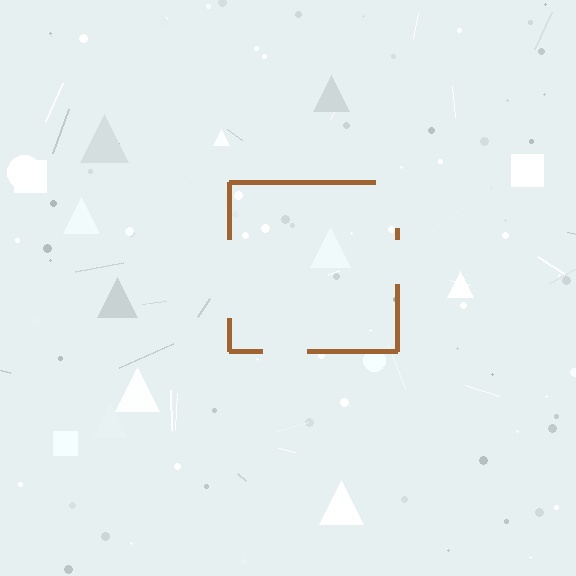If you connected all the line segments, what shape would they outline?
They would outline a square.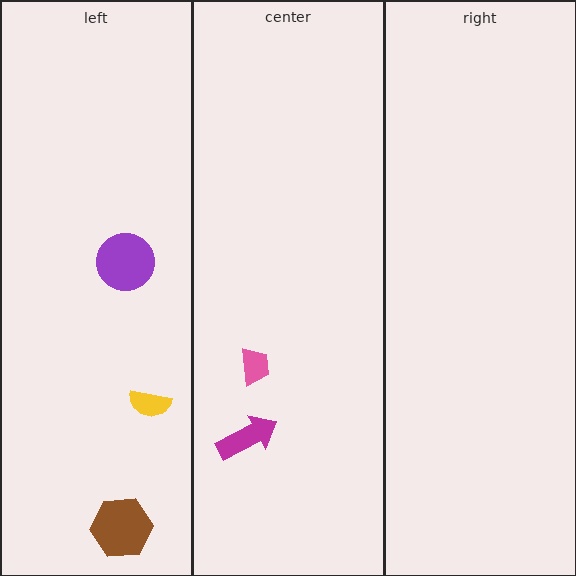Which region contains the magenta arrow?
The center region.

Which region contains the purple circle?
The left region.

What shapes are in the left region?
The yellow semicircle, the brown hexagon, the purple circle.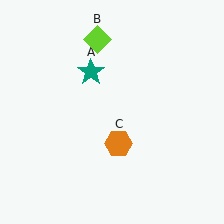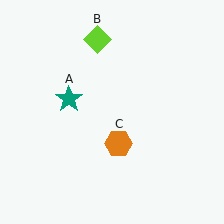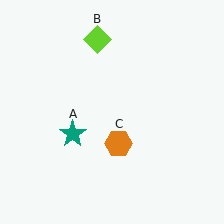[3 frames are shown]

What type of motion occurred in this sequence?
The teal star (object A) rotated counterclockwise around the center of the scene.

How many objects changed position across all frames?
1 object changed position: teal star (object A).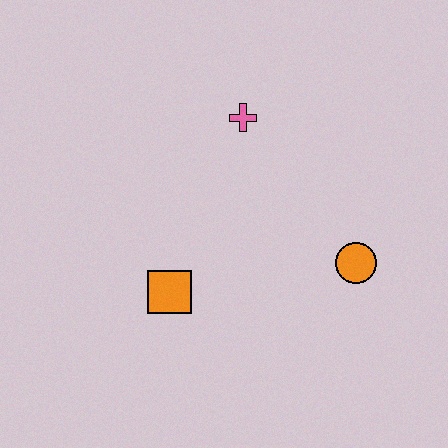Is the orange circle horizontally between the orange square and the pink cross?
No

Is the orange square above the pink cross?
No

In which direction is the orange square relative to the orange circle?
The orange square is to the left of the orange circle.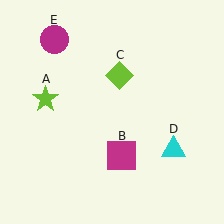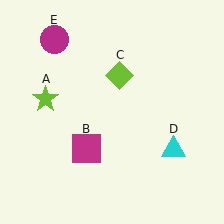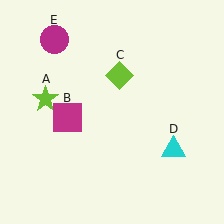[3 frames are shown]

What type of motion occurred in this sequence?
The magenta square (object B) rotated clockwise around the center of the scene.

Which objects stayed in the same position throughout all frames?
Lime star (object A) and lime diamond (object C) and cyan triangle (object D) and magenta circle (object E) remained stationary.